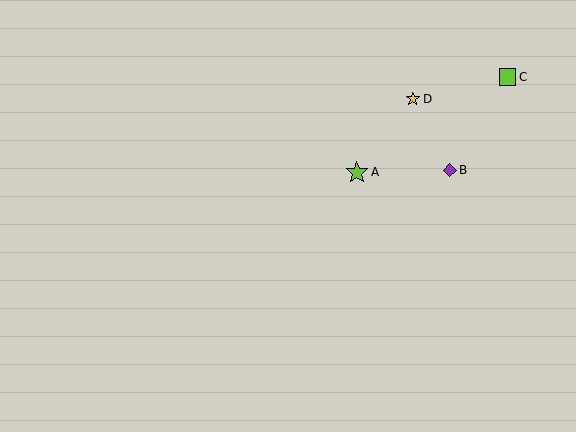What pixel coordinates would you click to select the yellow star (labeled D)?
Click at (413, 99) to select the yellow star D.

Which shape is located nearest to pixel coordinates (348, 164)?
The lime star (labeled A) at (357, 172) is nearest to that location.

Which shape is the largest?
The lime star (labeled A) is the largest.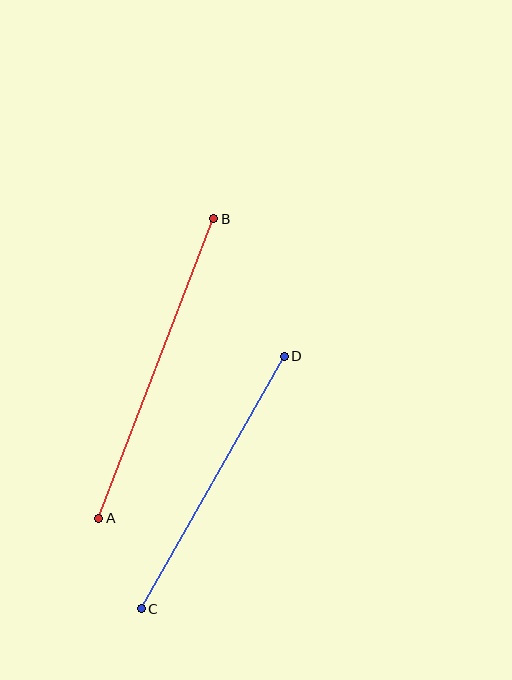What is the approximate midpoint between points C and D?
The midpoint is at approximately (213, 483) pixels.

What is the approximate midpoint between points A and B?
The midpoint is at approximately (156, 369) pixels.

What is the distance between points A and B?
The distance is approximately 321 pixels.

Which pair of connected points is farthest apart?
Points A and B are farthest apart.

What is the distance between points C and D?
The distance is approximately 290 pixels.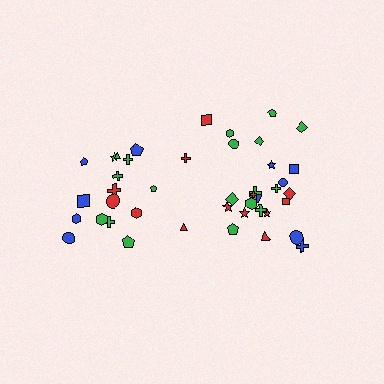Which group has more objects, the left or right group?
The right group.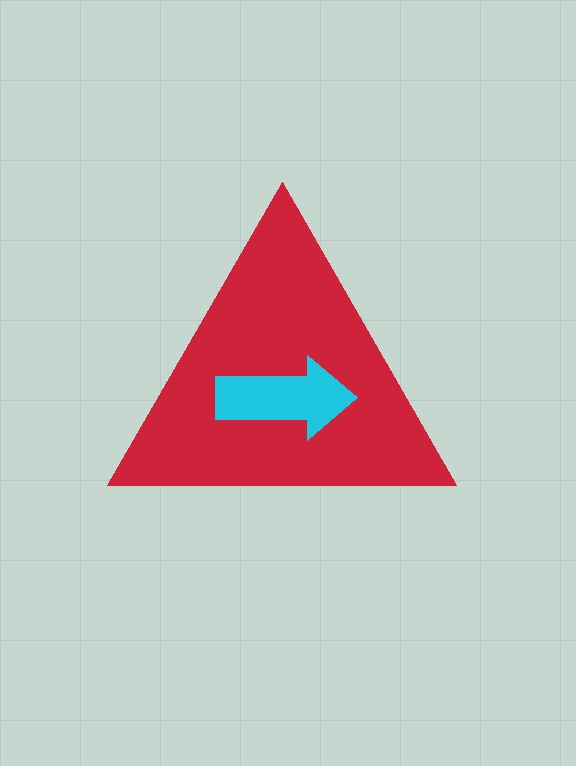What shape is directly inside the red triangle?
The cyan arrow.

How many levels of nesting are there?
2.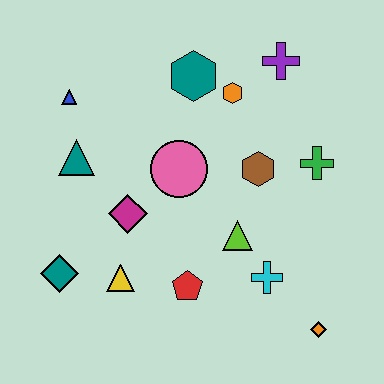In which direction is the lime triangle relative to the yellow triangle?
The lime triangle is to the right of the yellow triangle.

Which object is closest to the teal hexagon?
The orange hexagon is closest to the teal hexagon.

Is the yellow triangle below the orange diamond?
No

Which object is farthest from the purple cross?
The teal diamond is farthest from the purple cross.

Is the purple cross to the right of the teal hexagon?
Yes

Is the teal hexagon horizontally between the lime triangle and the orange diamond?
No